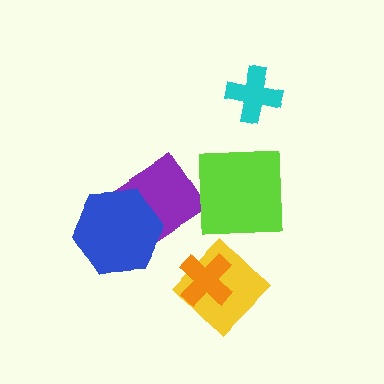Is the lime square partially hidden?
No, no other shape covers it.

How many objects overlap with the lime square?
0 objects overlap with the lime square.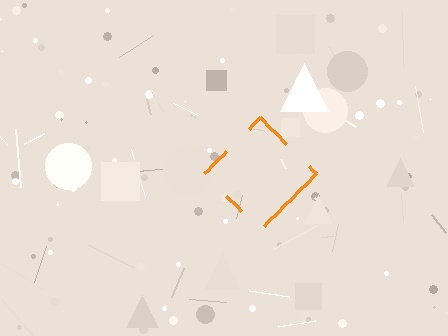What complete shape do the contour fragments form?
The contour fragments form a diamond.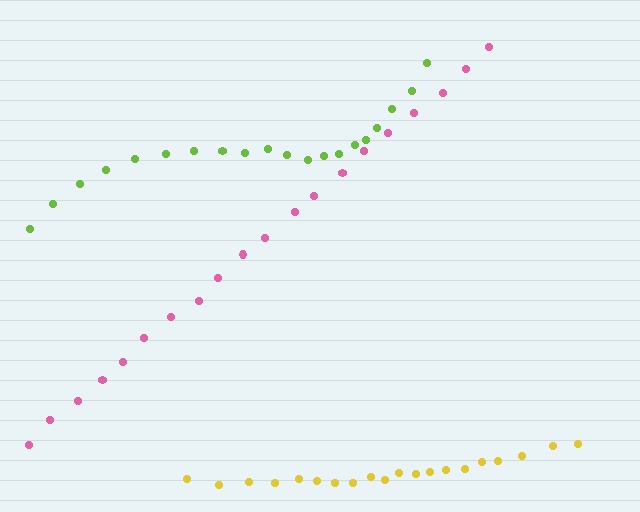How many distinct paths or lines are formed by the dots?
There are 3 distinct paths.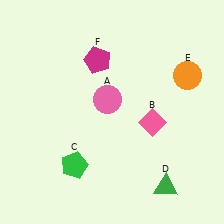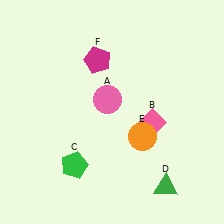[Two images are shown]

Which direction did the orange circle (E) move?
The orange circle (E) moved down.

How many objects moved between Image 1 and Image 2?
1 object moved between the two images.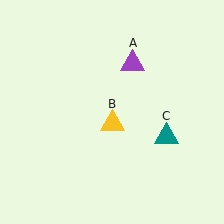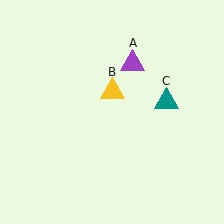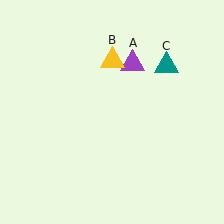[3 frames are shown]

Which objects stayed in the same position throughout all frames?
Purple triangle (object A) remained stationary.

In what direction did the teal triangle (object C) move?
The teal triangle (object C) moved up.